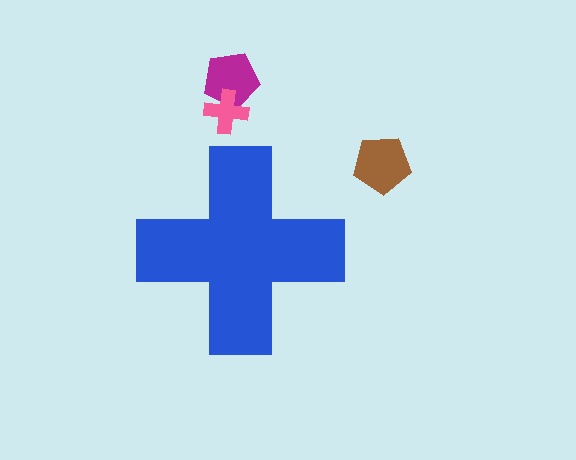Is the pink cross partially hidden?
No, the pink cross is fully visible.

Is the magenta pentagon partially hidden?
No, the magenta pentagon is fully visible.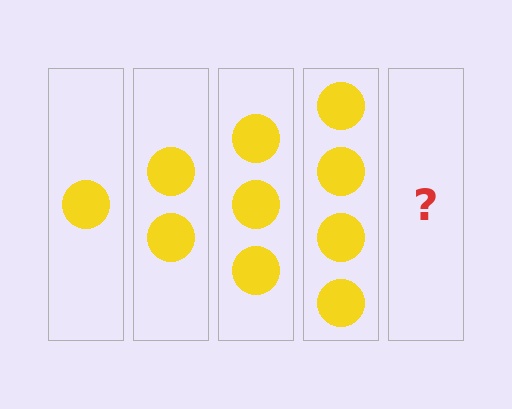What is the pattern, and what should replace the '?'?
The pattern is that each step adds one more circle. The '?' should be 5 circles.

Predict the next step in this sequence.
The next step is 5 circles.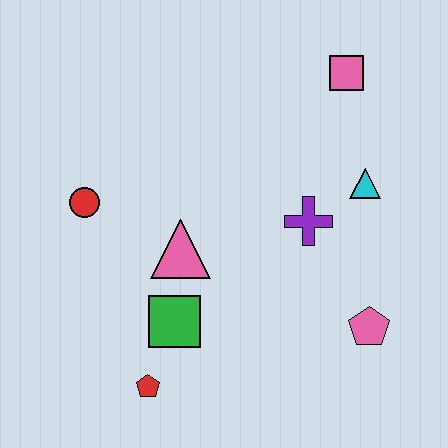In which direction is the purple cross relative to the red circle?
The purple cross is to the right of the red circle.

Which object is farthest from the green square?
The pink square is farthest from the green square.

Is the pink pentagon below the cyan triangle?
Yes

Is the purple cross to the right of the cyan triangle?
No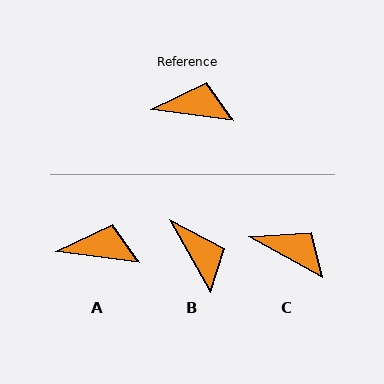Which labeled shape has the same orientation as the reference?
A.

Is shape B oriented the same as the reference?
No, it is off by about 53 degrees.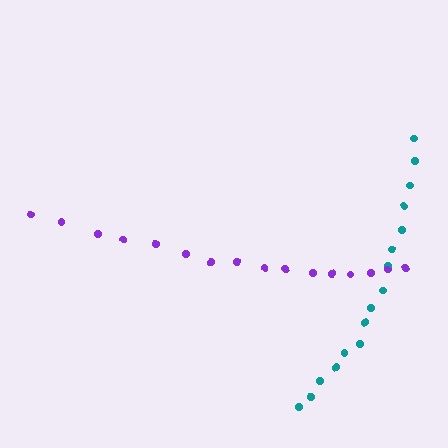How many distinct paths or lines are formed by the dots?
There are 2 distinct paths.